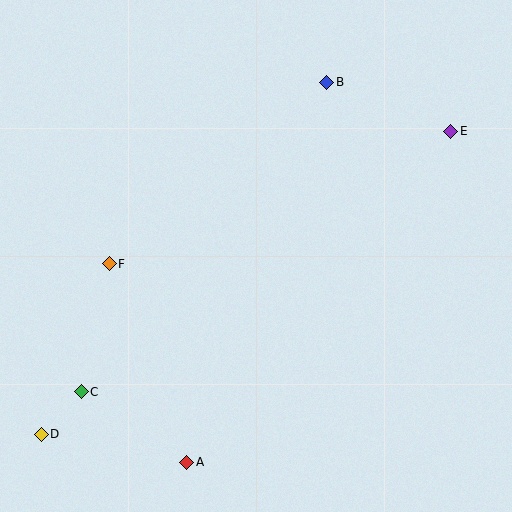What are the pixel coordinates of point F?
Point F is at (109, 264).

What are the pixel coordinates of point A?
Point A is at (187, 462).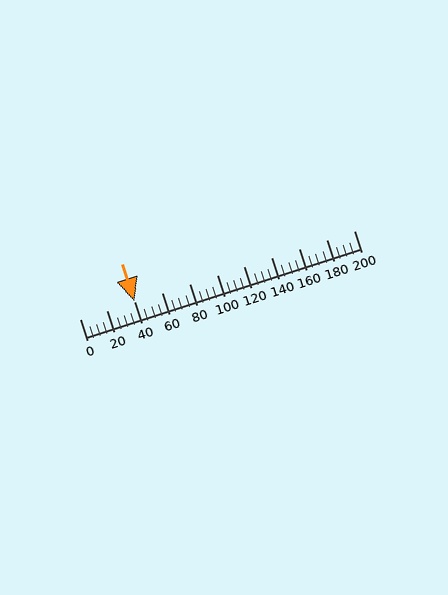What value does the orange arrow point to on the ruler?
The orange arrow points to approximately 40.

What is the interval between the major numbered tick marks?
The major tick marks are spaced 20 units apart.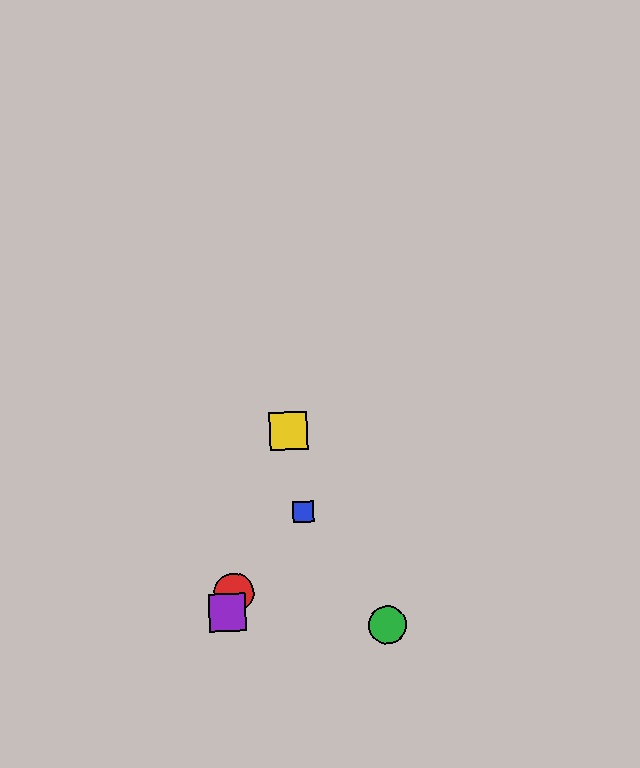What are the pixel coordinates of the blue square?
The blue square is at (303, 512).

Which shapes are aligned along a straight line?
The red circle, the yellow square, the purple square are aligned along a straight line.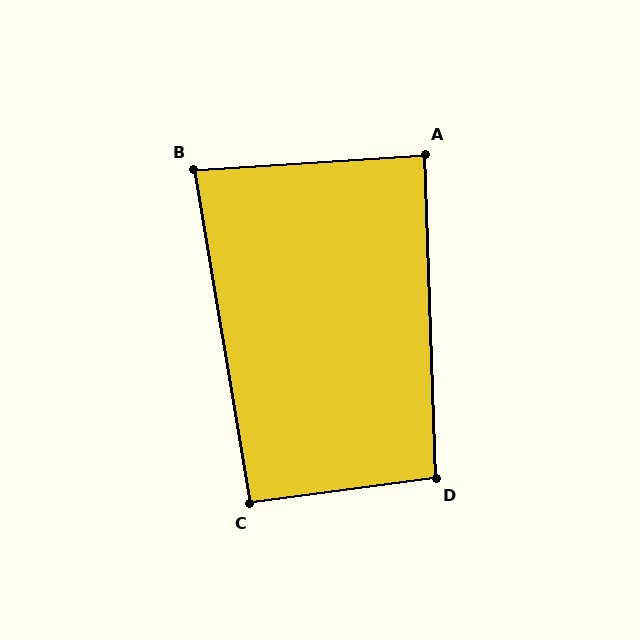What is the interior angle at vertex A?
Approximately 88 degrees (approximately right).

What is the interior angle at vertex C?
Approximately 92 degrees (approximately right).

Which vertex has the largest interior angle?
D, at approximately 96 degrees.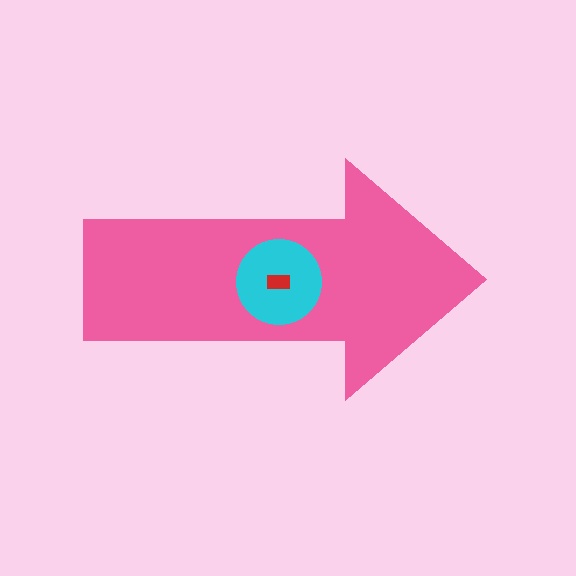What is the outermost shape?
The pink arrow.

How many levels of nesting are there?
3.